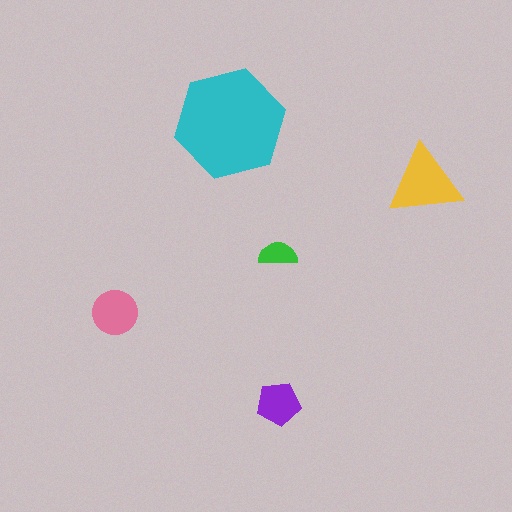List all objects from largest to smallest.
The cyan hexagon, the yellow triangle, the pink circle, the purple pentagon, the green semicircle.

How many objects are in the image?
There are 5 objects in the image.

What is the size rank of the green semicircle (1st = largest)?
5th.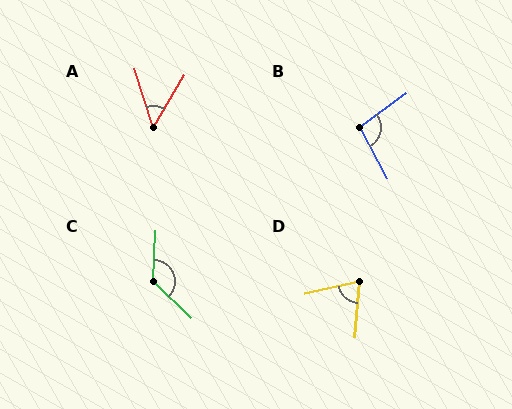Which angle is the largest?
C, at approximately 131 degrees.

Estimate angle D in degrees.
Approximately 73 degrees.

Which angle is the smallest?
A, at approximately 49 degrees.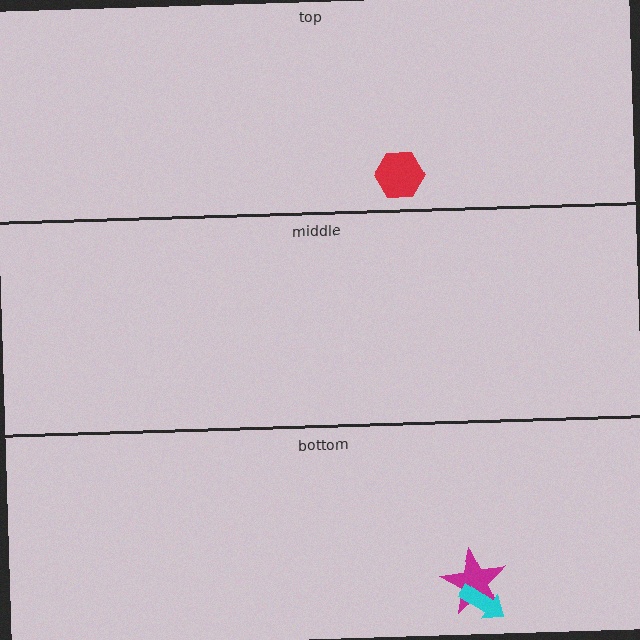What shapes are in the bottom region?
The magenta star, the cyan arrow.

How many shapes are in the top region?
1.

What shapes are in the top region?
The red hexagon.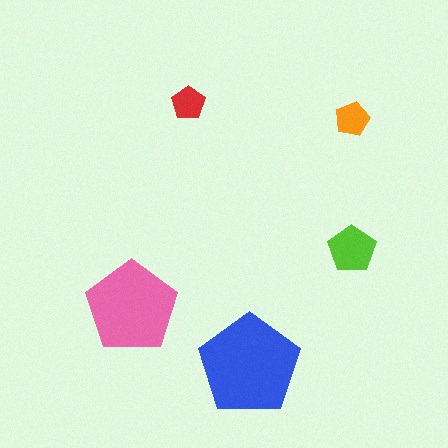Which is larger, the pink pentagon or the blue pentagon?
The blue one.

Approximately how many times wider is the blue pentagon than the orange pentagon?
About 3 times wider.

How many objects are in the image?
There are 5 objects in the image.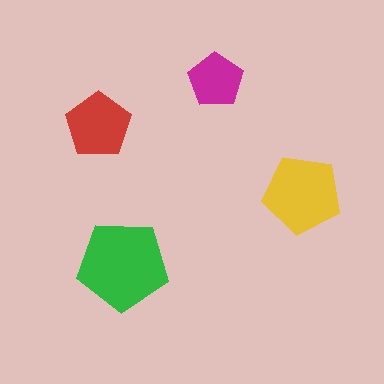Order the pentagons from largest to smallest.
the green one, the yellow one, the red one, the magenta one.